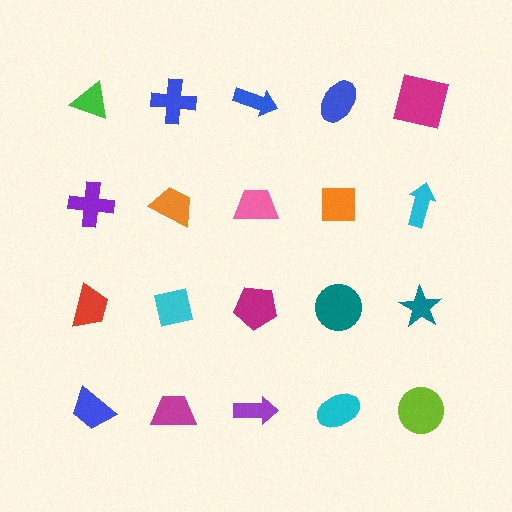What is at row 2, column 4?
An orange square.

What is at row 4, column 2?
A magenta trapezoid.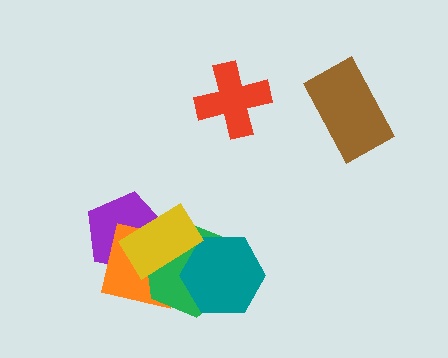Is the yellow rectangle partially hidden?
No, no other shape covers it.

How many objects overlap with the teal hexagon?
2 objects overlap with the teal hexagon.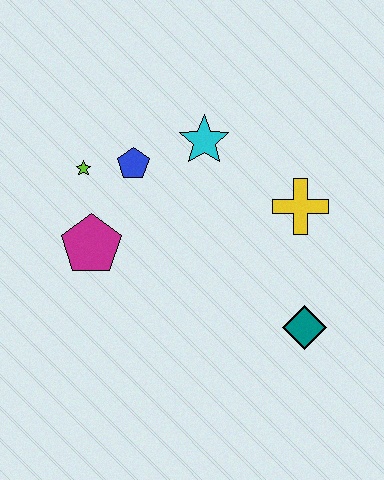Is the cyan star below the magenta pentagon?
No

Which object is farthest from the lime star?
The teal diamond is farthest from the lime star.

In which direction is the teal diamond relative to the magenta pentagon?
The teal diamond is to the right of the magenta pentagon.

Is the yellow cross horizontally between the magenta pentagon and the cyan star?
No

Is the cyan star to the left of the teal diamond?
Yes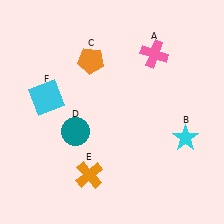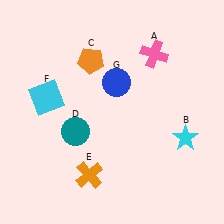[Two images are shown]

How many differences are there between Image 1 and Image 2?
There is 1 difference between the two images.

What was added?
A blue circle (G) was added in Image 2.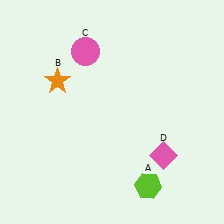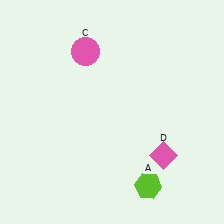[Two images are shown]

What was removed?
The orange star (B) was removed in Image 2.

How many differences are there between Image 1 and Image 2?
There is 1 difference between the two images.